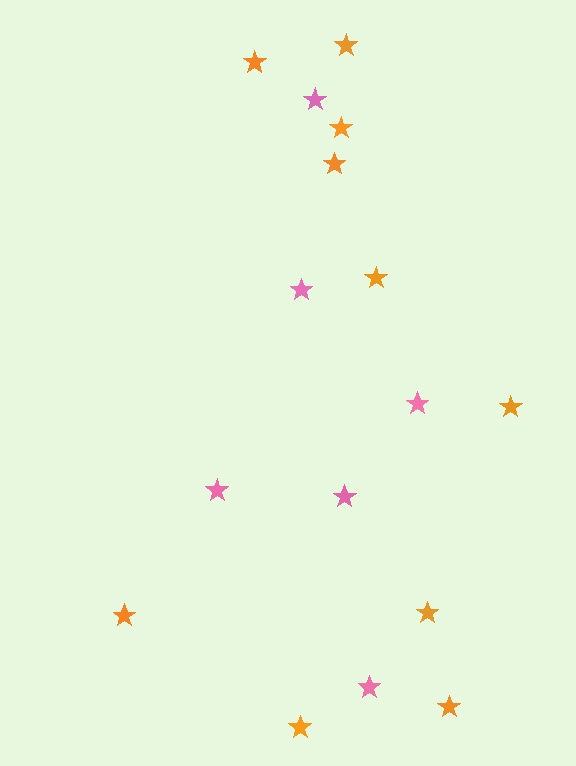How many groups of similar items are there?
There are 2 groups: one group of orange stars (10) and one group of pink stars (6).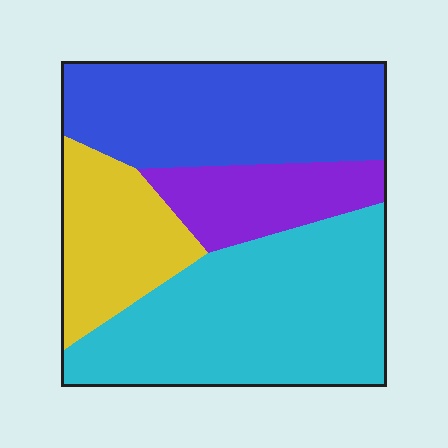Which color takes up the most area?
Cyan, at roughly 40%.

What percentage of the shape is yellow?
Yellow covers about 15% of the shape.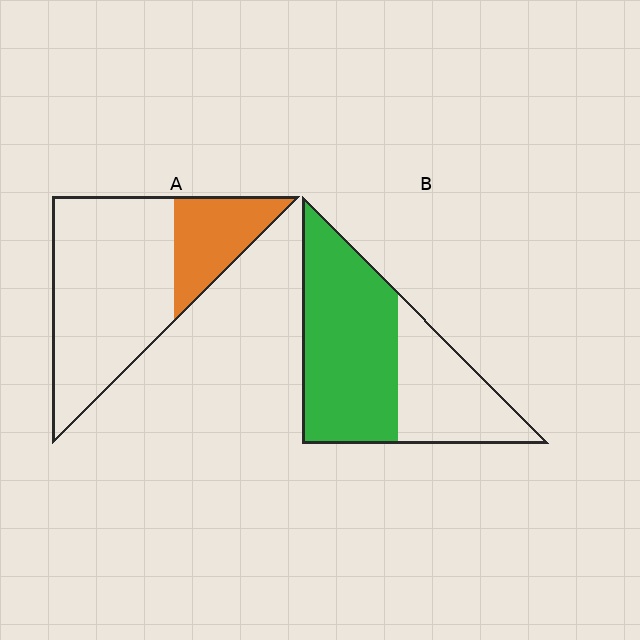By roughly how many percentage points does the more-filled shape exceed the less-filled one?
By roughly 35 percentage points (B over A).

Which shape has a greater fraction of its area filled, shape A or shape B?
Shape B.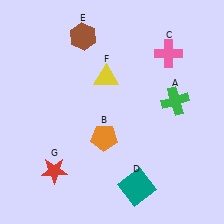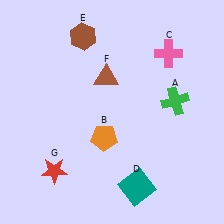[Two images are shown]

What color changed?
The triangle (F) changed from yellow in Image 1 to brown in Image 2.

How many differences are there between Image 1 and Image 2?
There is 1 difference between the two images.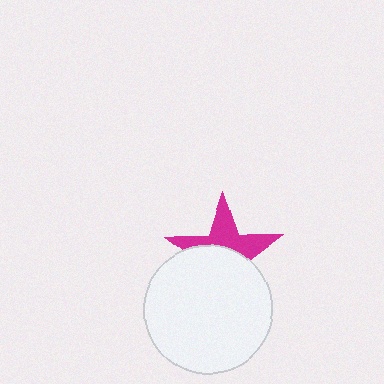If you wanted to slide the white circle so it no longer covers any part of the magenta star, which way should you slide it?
Slide it down — that is the most direct way to separate the two shapes.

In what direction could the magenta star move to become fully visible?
The magenta star could move up. That would shift it out from behind the white circle entirely.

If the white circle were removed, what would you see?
You would see the complete magenta star.